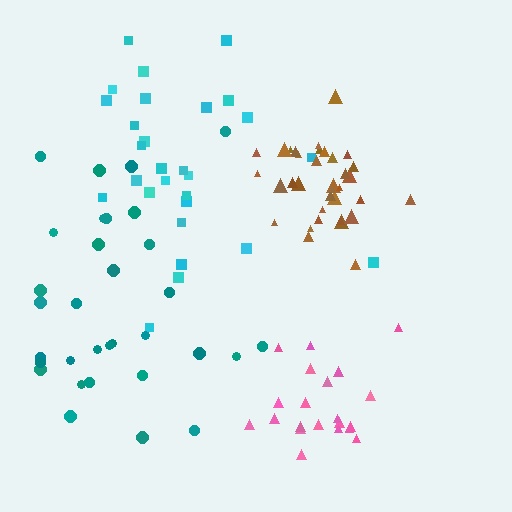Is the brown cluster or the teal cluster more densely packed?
Brown.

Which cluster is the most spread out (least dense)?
Teal.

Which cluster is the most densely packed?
Brown.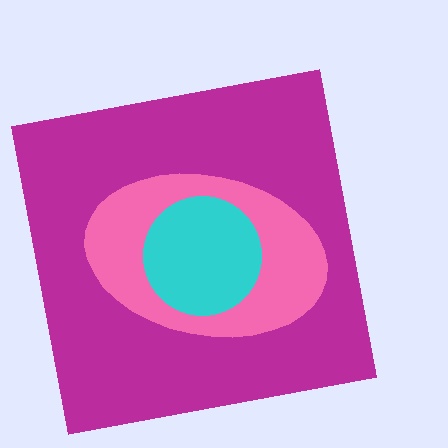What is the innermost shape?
The cyan circle.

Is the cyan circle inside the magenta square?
Yes.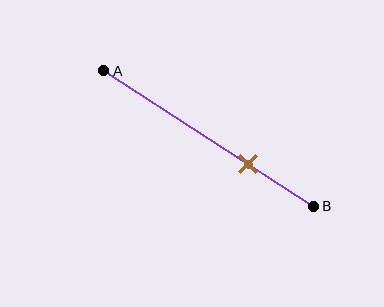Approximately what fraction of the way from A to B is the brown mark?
The brown mark is approximately 70% of the way from A to B.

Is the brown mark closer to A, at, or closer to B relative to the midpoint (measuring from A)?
The brown mark is closer to point B than the midpoint of segment AB.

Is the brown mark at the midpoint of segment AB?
No, the mark is at about 70% from A, not at the 50% midpoint.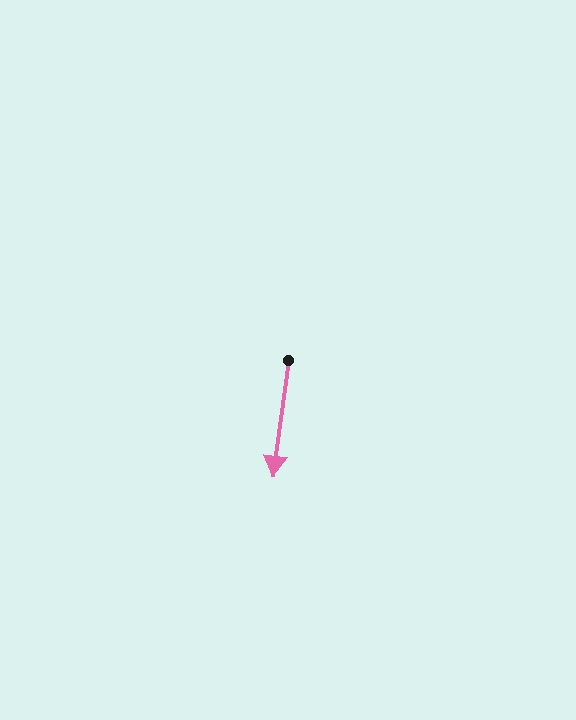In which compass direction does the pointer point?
South.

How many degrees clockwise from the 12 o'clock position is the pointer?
Approximately 187 degrees.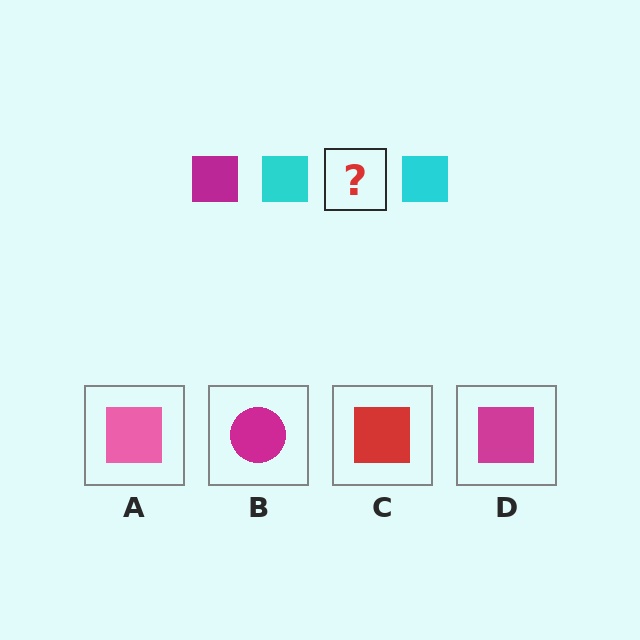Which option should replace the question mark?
Option D.